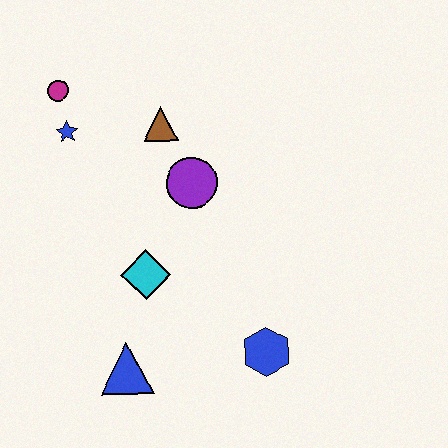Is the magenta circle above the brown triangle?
Yes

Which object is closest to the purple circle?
The brown triangle is closest to the purple circle.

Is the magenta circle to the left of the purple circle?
Yes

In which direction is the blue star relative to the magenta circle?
The blue star is below the magenta circle.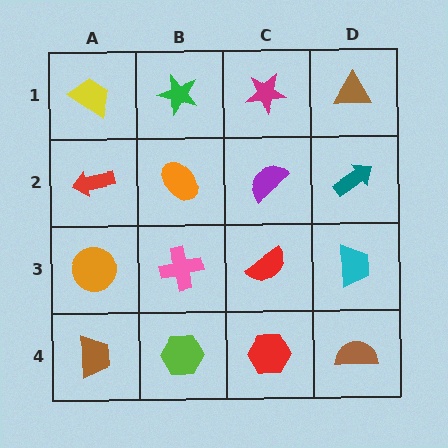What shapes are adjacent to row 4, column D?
A cyan trapezoid (row 3, column D), a red hexagon (row 4, column C).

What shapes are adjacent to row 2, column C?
A magenta star (row 1, column C), a red semicircle (row 3, column C), an orange ellipse (row 2, column B), a teal arrow (row 2, column D).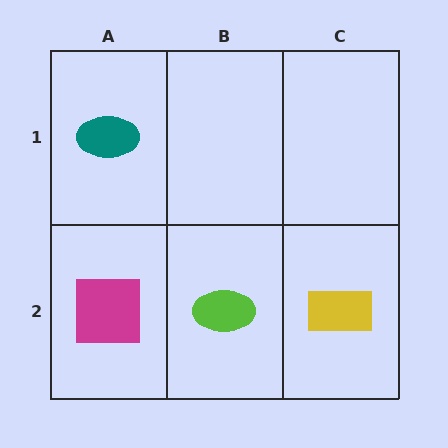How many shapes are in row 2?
3 shapes.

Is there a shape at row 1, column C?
No, that cell is empty.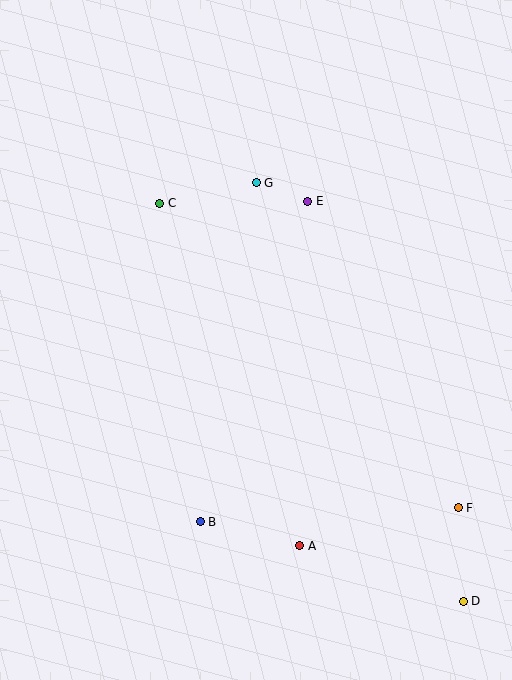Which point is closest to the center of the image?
Point E at (308, 201) is closest to the center.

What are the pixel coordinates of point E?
Point E is at (308, 201).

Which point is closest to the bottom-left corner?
Point B is closest to the bottom-left corner.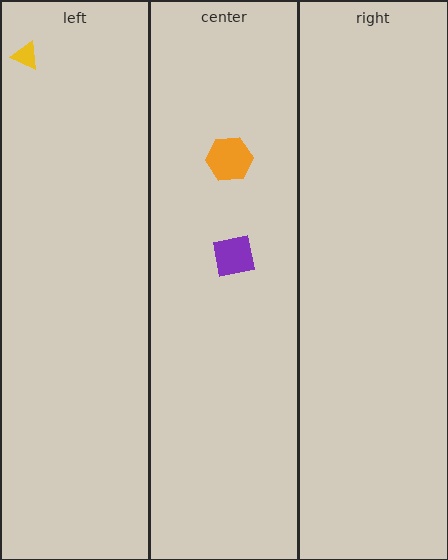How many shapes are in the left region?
1.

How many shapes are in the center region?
2.